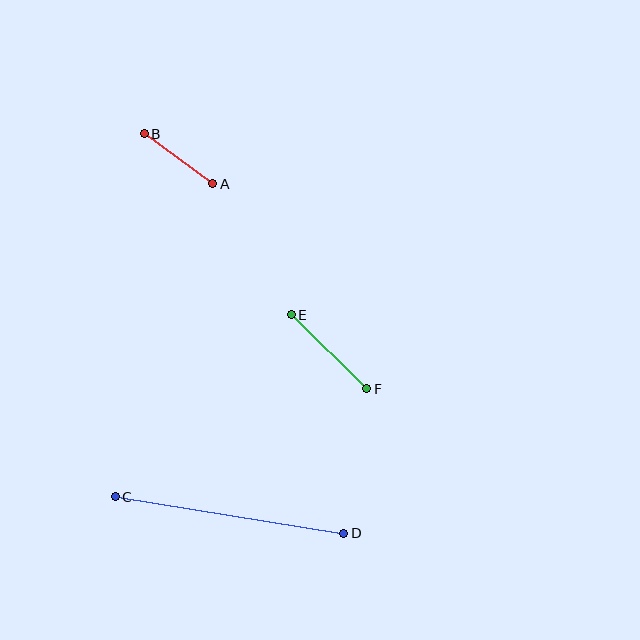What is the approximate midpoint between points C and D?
The midpoint is at approximately (229, 515) pixels.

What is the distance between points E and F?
The distance is approximately 106 pixels.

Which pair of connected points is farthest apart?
Points C and D are farthest apart.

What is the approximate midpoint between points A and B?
The midpoint is at approximately (178, 159) pixels.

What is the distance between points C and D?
The distance is approximately 231 pixels.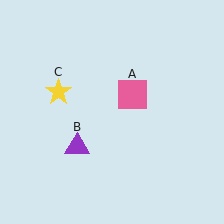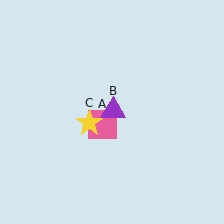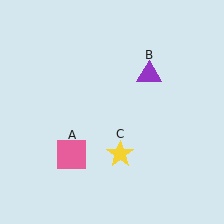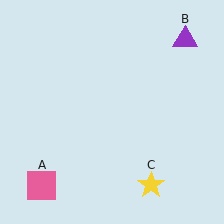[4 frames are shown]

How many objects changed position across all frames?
3 objects changed position: pink square (object A), purple triangle (object B), yellow star (object C).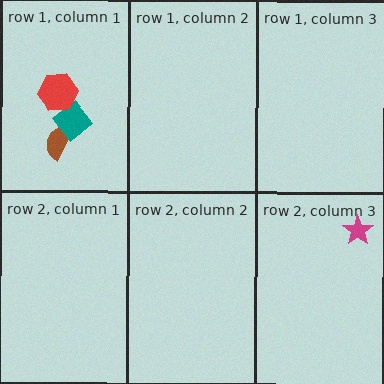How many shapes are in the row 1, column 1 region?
3.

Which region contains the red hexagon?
The row 1, column 1 region.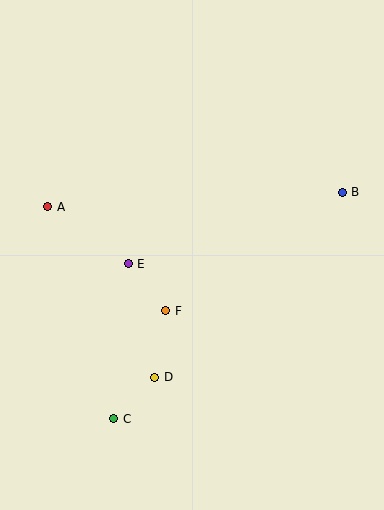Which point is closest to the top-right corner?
Point B is closest to the top-right corner.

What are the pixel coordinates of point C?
Point C is at (114, 419).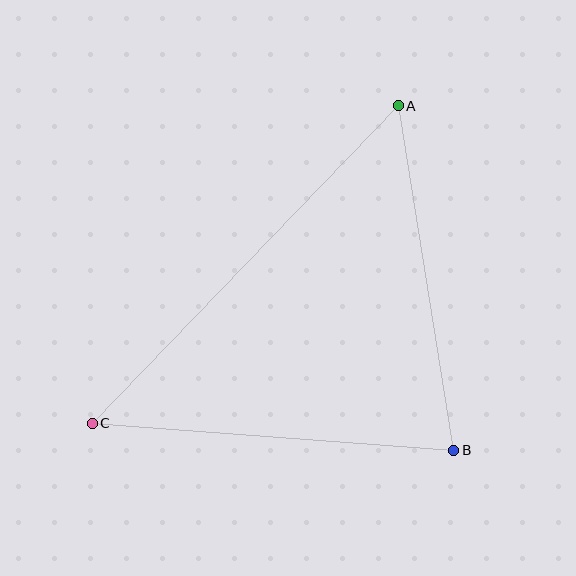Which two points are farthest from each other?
Points A and C are farthest from each other.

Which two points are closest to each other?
Points A and B are closest to each other.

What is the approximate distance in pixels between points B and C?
The distance between B and C is approximately 363 pixels.